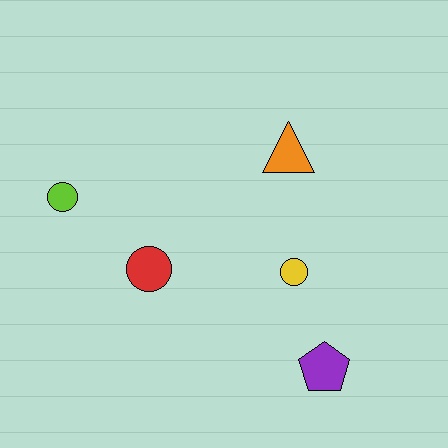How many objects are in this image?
There are 5 objects.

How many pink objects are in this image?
There are no pink objects.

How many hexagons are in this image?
There are no hexagons.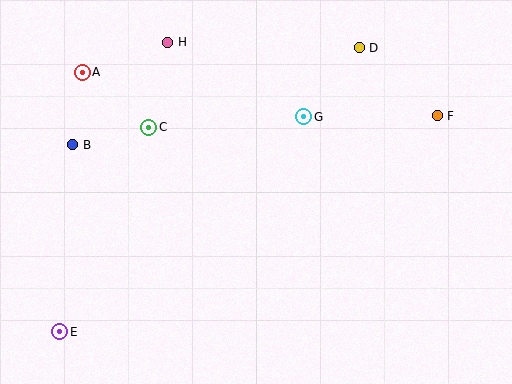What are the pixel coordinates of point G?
Point G is at (304, 117).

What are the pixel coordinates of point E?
Point E is at (60, 332).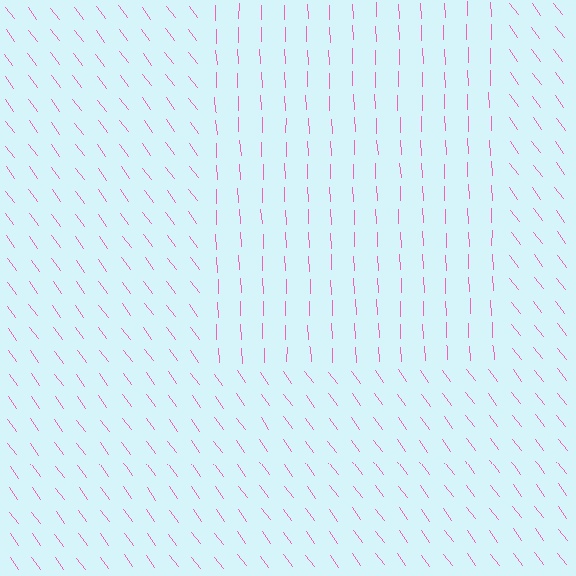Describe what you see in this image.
The image is filled with small pink line segments. A rectangle region in the image has lines oriented differently from the surrounding lines, creating a visible texture boundary.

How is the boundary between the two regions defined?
The boundary is defined purely by a change in line orientation (approximately 34 degrees difference). All lines are the same color and thickness.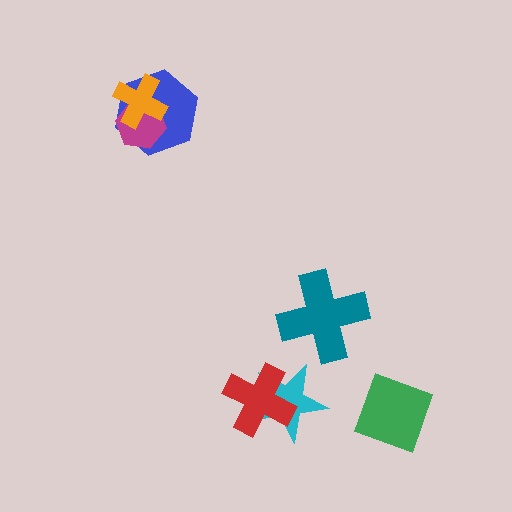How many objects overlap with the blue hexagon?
2 objects overlap with the blue hexagon.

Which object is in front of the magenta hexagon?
The orange cross is in front of the magenta hexagon.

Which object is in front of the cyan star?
The red cross is in front of the cyan star.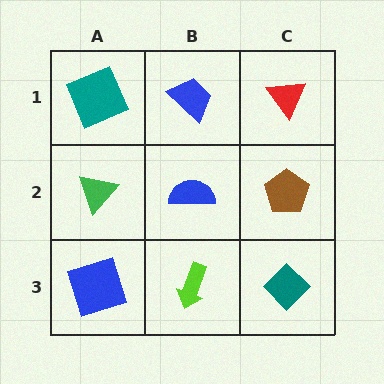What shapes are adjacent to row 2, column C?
A red triangle (row 1, column C), a teal diamond (row 3, column C), a blue semicircle (row 2, column B).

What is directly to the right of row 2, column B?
A brown pentagon.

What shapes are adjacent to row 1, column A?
A green triangle (row 2, column A), a blue trapezoid (row 1, column B).